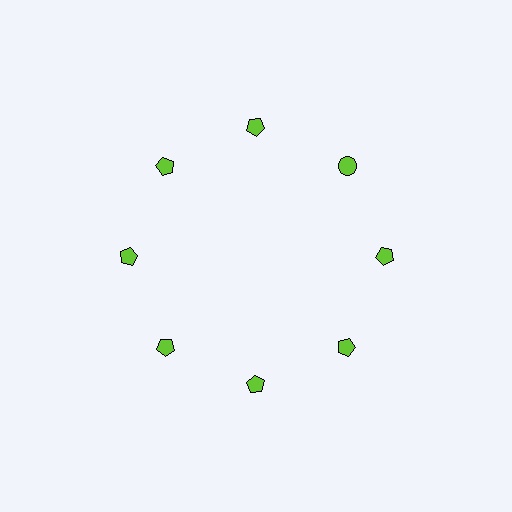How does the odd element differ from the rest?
It has a different shape: circle instead of pentagon.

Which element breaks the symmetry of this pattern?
The lime circle at roughly the 2 o'clock position breaks the symmetry. All other shapes are lime pentagons.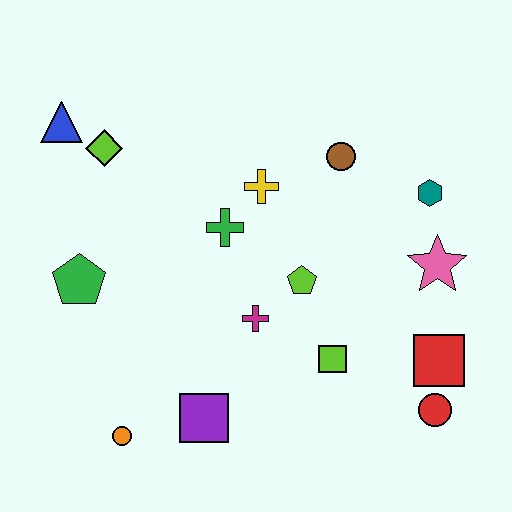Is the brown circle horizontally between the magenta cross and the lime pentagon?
No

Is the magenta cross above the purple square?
Yes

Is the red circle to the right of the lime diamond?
Yes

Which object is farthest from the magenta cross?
The blue triangle is farthest from the magenta cross.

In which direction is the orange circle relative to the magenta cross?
The orange circle is to the left of the magenta cross.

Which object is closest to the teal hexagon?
The pink star is closest to the teal hexagon.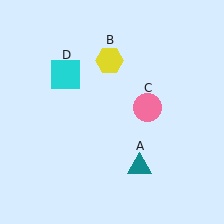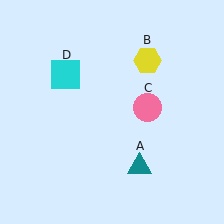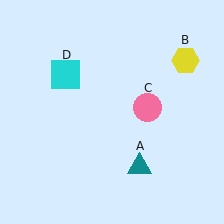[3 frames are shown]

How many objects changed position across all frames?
1 object changed position: yellow hexagon (object B).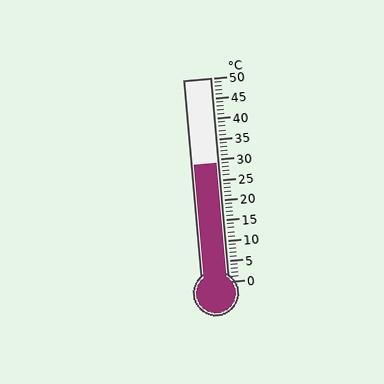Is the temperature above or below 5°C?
The temperature is above 5°C.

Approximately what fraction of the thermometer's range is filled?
The thermometer is filled to approximately 60% of its range.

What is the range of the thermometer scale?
The thermometer scale ranges from 0°C to 50°C.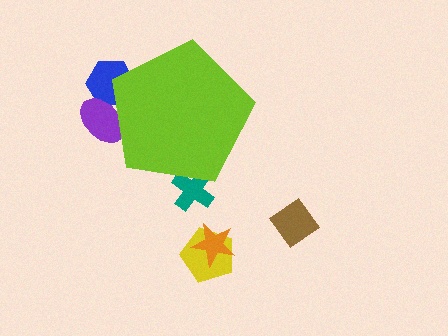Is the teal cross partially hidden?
Yes, the teal cross is partially hidden behind the lime pentagon.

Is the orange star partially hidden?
No, the orange star is fully visible.